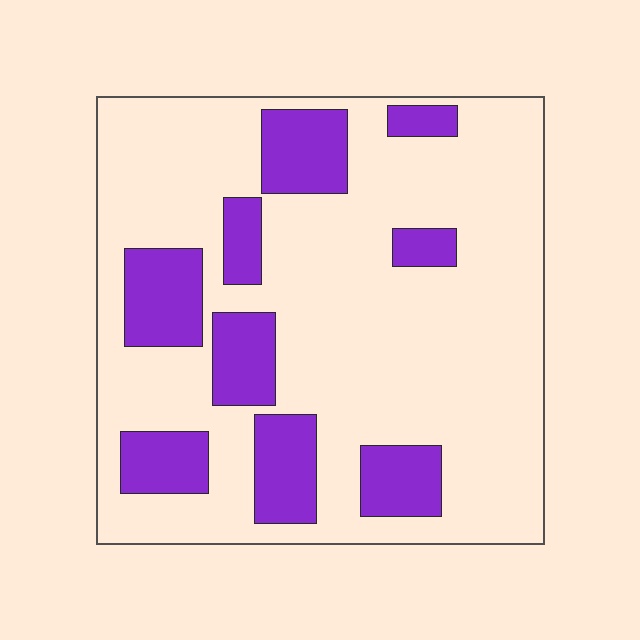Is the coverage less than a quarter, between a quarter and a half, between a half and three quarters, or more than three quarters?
Less than a quarter.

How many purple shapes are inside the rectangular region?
9.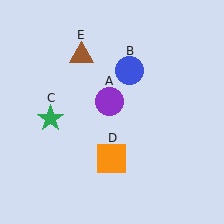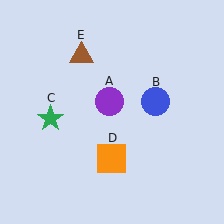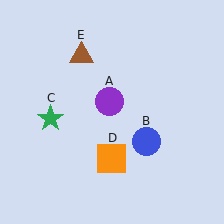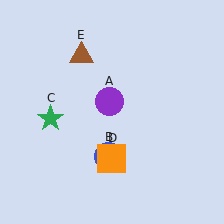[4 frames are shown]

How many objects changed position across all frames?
1 object changed position: blue circle (object B).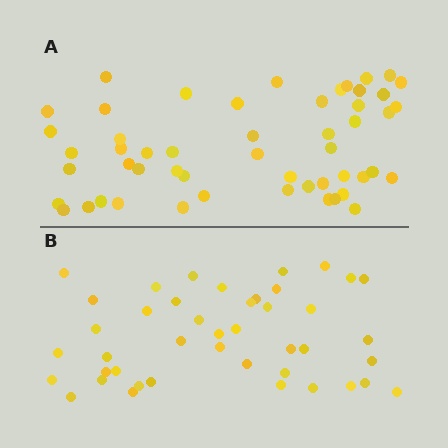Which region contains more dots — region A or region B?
Region A (the top region) has more dots.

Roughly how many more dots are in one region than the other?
Region A has roughly 8 or so more dots than region B.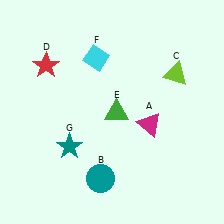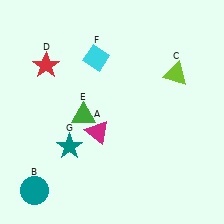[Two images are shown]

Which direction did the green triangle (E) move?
The green triangle (E) moved left.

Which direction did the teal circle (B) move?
The teal circle (B) moved left.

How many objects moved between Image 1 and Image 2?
3 objects moved between the two images.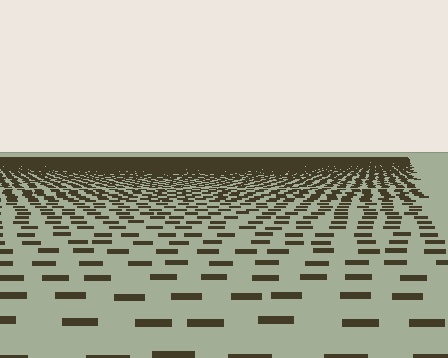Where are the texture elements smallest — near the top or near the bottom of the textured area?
Near the top.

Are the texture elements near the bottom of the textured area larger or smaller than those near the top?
Larger. Near the bottom, elements are closer to the viewer and appear at a bigger on-screen size.